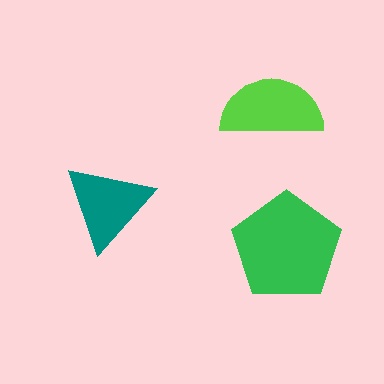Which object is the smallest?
The teal triangle.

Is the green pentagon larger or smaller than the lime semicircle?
Larger.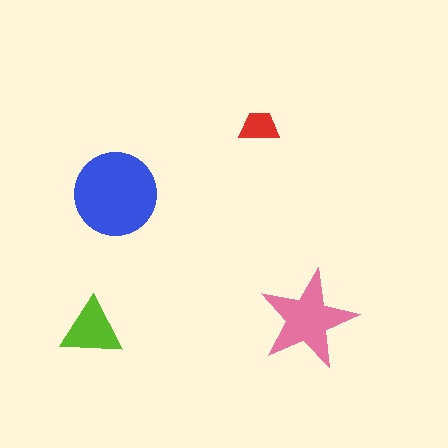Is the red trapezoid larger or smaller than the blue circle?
Smaller.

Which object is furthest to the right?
The pink star is rightmost.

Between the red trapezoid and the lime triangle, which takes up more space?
The lime triangle.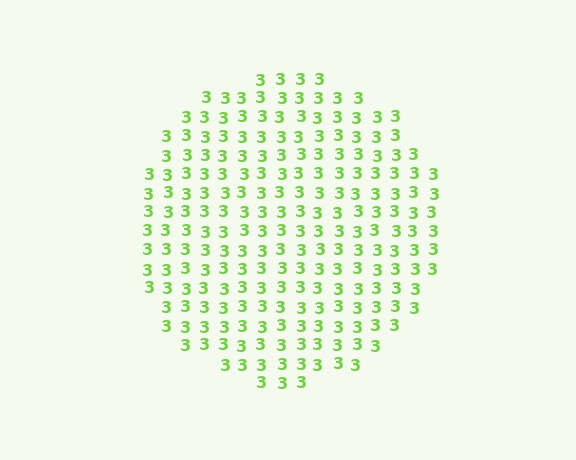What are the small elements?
The small elements are digit 3's.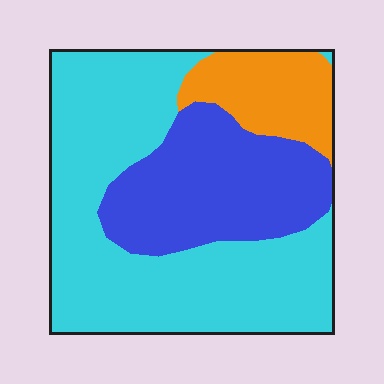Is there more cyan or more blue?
Cyan.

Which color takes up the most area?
Cyan, at roughly 55%.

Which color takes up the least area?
Orange, at roughly 15%.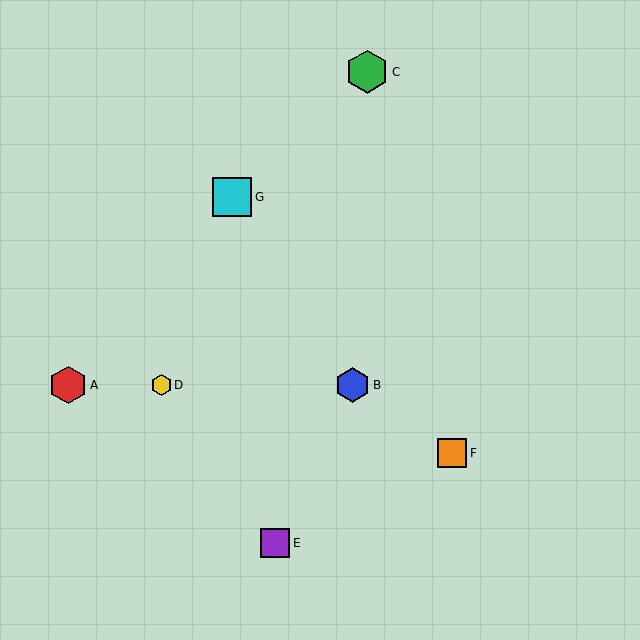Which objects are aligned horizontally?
Objects A, B, D are aligned horizontally.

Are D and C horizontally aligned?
No, D is at y≈385 and C is at y≈72.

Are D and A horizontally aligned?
Yes, both are at y≈385.